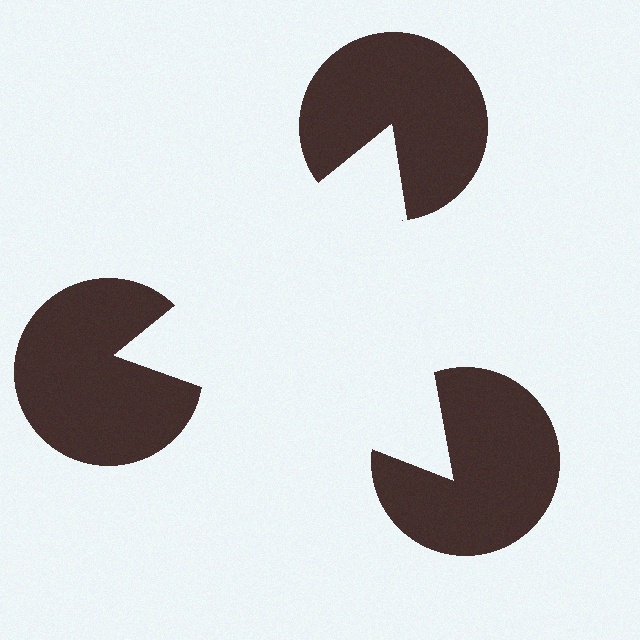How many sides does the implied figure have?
3 sides.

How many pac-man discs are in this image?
There are 3 — one at each vertex of the illusory triangle.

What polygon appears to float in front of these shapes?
An illusory triangle — its edges are inferred from the aligned wedge cuts in the pac-man discs, not physically drawn.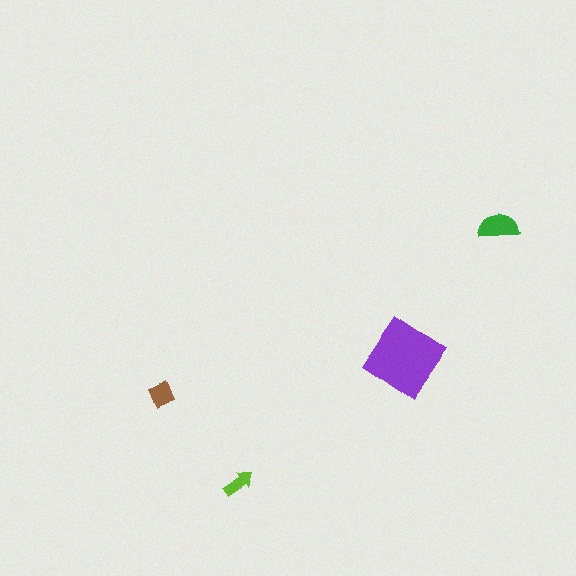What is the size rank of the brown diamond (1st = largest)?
3rd.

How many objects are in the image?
There are 4 objects in the image.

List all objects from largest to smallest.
The purple diamond, the green semicircle, the brown diamond, the lime arrow.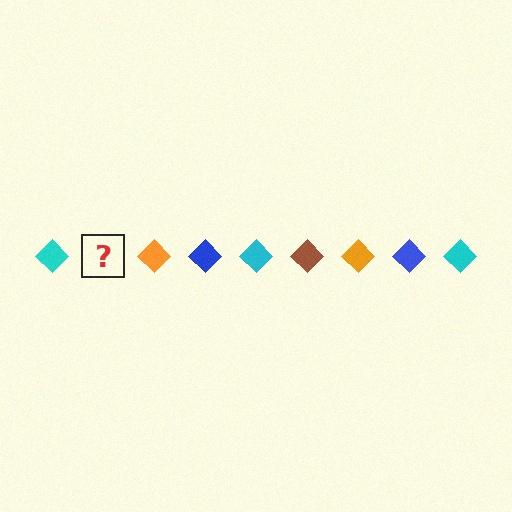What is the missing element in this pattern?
The missing element is a brown diamond.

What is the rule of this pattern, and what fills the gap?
The rule is that the pattern cycles through cyan, brown, orange, blue diamonds. The gap should be filled with a brown diamond.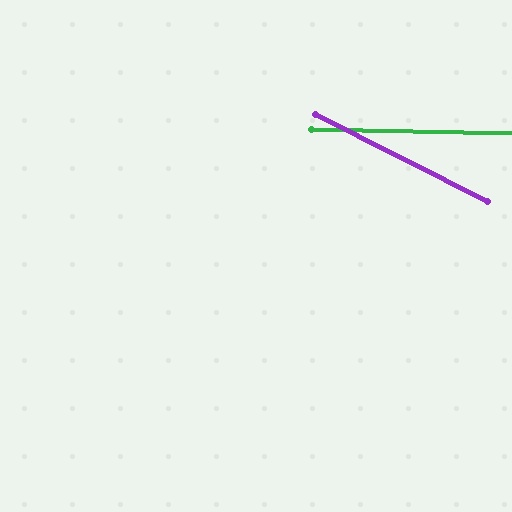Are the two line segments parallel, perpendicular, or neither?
Neither parallel nor perpendicular — they differ by about 26°.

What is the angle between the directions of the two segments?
Approximately 26 degrees.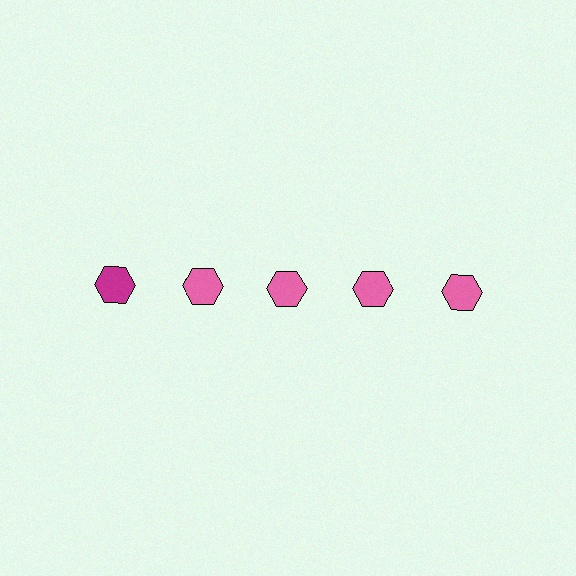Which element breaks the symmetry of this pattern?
The magenta hexagon in the top row, leftmost column breaks the symmetry. All other shapes are pink hexagons.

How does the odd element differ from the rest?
It has a different color: magenta instead of pink.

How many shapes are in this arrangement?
There are 5 shapes arranged in a grid pattern.